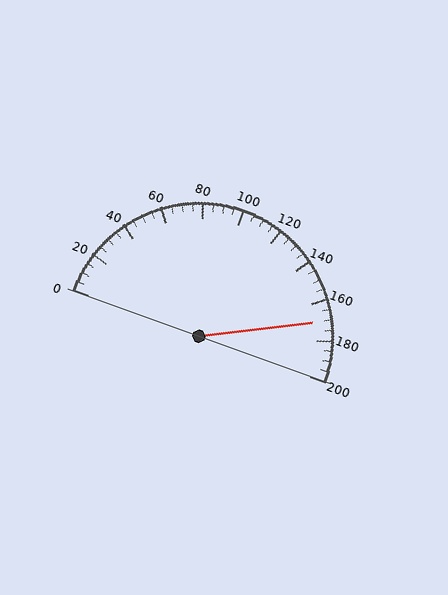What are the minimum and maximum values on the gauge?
The gauge ranges from 0 to 200.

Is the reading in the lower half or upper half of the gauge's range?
The reading is in the upper half of the range (0 to 200).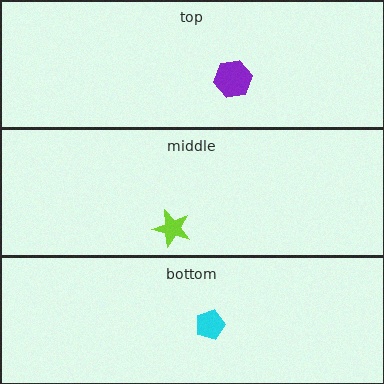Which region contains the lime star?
The middle region.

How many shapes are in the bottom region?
1.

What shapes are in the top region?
The purple hexagon.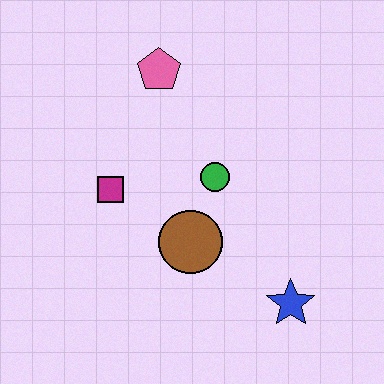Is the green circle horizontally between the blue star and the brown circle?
Yes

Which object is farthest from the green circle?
The blue star is farthest from the green circle.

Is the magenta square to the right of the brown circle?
No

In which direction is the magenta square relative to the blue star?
The magenta square is to the left of the blue star.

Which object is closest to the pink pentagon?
The green circle is closest to the pink pentagon.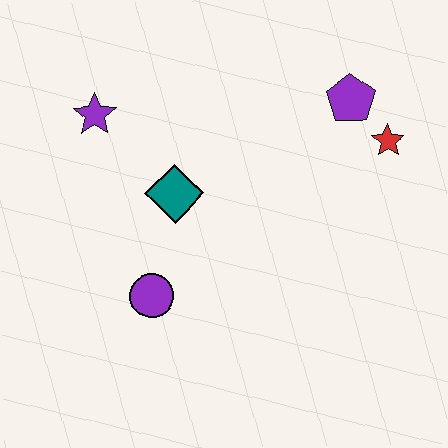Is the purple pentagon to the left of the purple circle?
No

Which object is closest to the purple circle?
The teal diamond is closest to the purple circle.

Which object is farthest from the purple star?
The red star is farthest from the purple star.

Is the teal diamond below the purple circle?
No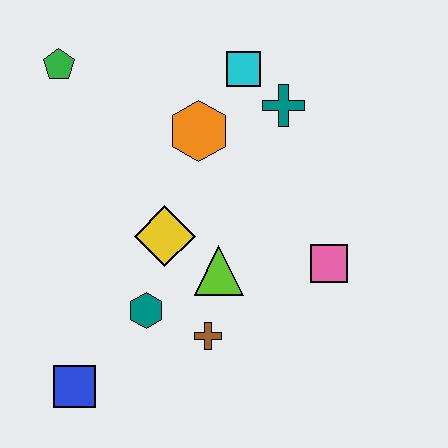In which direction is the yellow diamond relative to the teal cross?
The yellow diamond is below the teal cross.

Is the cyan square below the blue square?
No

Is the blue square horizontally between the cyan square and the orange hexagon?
No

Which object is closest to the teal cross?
The cyan square is closest to the teal cross.